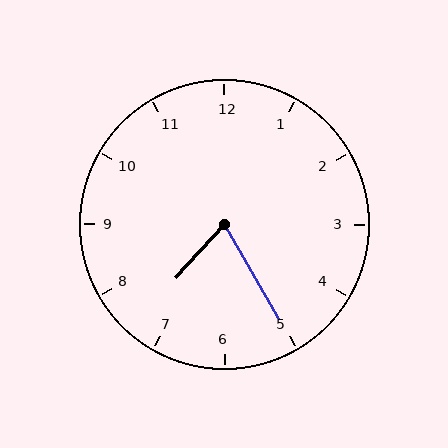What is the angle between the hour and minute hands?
Approximately 72 degrees.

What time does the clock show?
7:25.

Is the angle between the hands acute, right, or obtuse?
It is acute.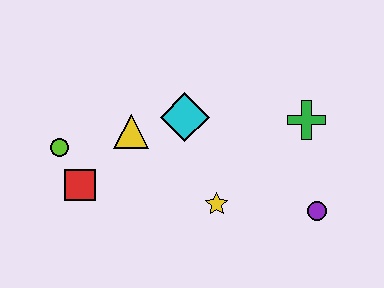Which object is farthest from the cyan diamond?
The purple circle is farthest from the cyan diamond.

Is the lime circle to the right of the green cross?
No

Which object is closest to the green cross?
The purple circle is closest to the green cross.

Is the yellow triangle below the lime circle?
No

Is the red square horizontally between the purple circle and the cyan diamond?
No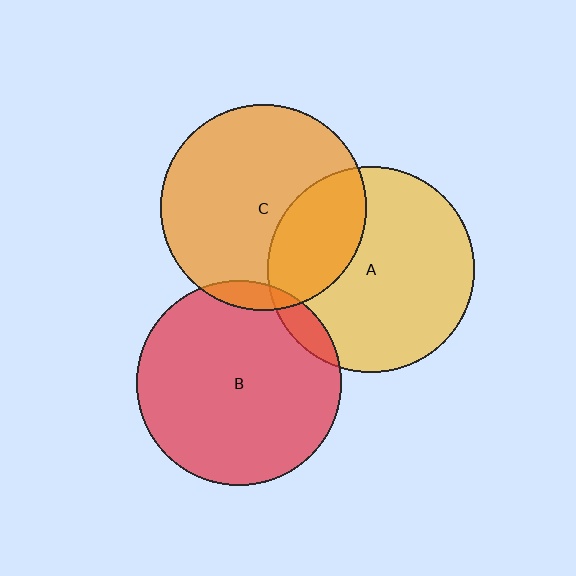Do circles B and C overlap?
Yes.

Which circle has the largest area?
Circle A (yellow).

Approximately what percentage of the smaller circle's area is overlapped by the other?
Approximately 5%.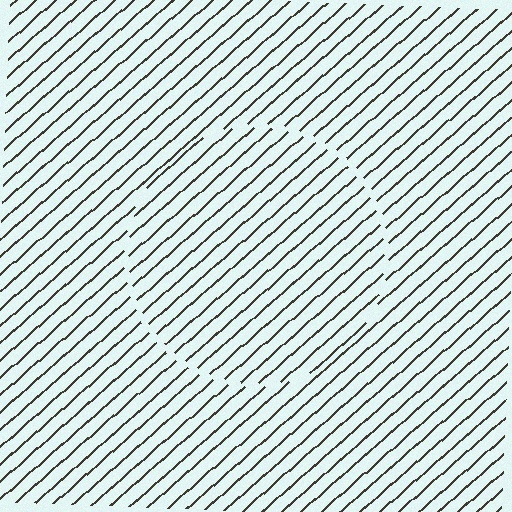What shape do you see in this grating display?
An illusory circle. The interior of the shape contains the same grating, shifted by half a period — the contour is defined by the phase discontinuity where line-ends from the inner and outer gratings abut.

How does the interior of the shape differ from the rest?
The interior of the shape contains the same grating, shifted by half a period — the contour is defined by the phase discontinuity where line-ends from the inner and outer gratings abut.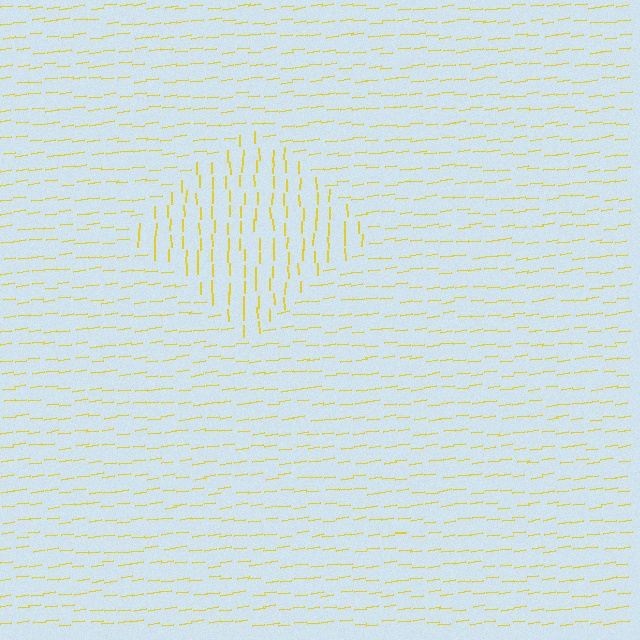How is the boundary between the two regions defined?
The boundary is defined purely by a change in line orientation (approximately 82 degrees difference). All lines are the same color and thickness.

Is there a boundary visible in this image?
Yes, there is a texture boundary formed by a change in line orientation.